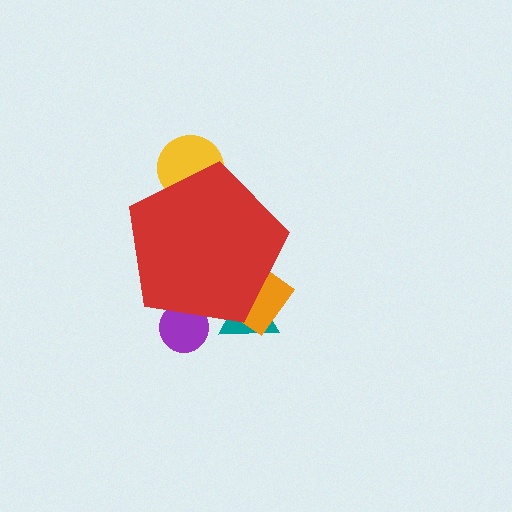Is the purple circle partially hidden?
Yes, the purple circle is partially hidden behind the red pentagon.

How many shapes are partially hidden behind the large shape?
4 shapes are partially hidden.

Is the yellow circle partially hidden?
Yes, the yellow circle is partially hidden behind the red pentagon.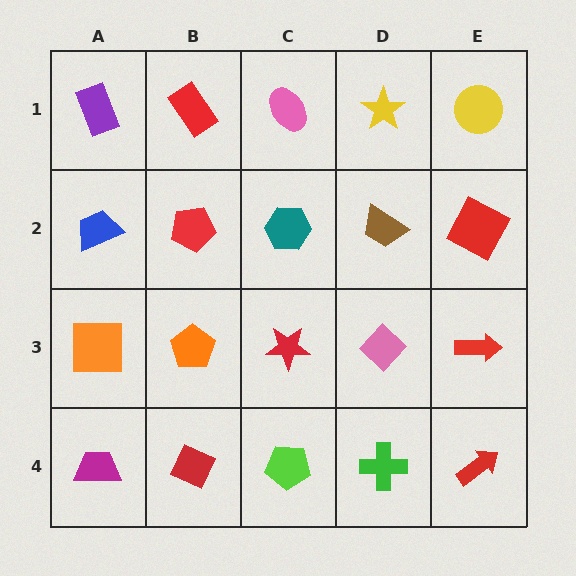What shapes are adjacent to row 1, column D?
A brown trapezoid (row 2, column D), a pink ellipse (row 1, column C), a yellow circle (row 1, column E).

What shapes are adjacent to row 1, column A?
A blue trapezoid (row 2, column A), a red rectangle (row 1, column B).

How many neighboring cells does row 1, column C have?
3.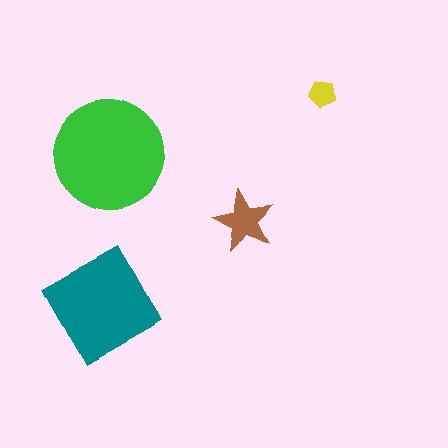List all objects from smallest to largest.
The yellow pentagon, the brown star, the teal square, the green circle.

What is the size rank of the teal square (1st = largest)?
2nd.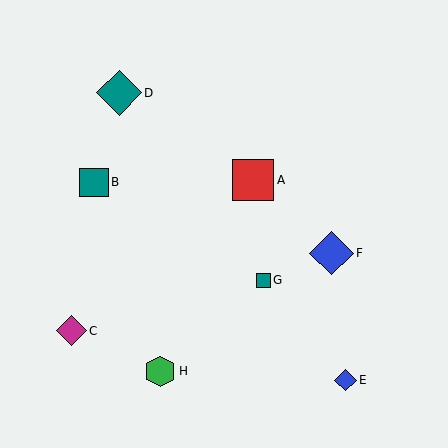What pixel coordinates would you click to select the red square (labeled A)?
Click at (253, 180) to select the red square A.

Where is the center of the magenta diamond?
The center of the magenta diamond is at (72, 331).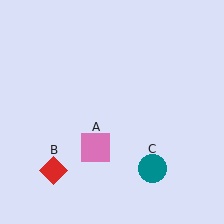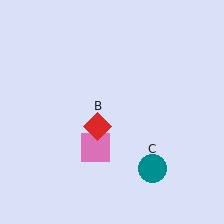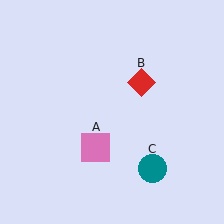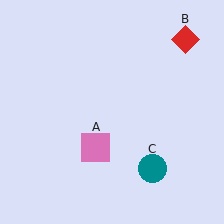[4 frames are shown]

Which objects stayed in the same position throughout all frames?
Pink square (object A) and teal circle (object C) remained stationary.